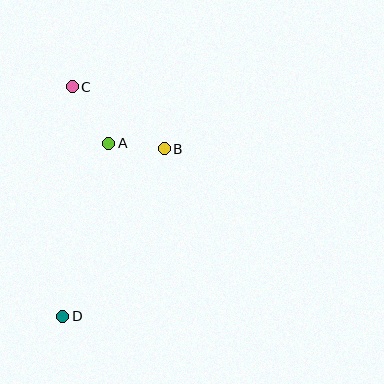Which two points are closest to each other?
Points A and B are closest to each other.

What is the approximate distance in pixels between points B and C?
The distance between B and C is approximately 111 pixels.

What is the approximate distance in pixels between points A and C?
The distance between A and C is approximately 67 pixels.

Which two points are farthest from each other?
Points C and D are farthest from each other.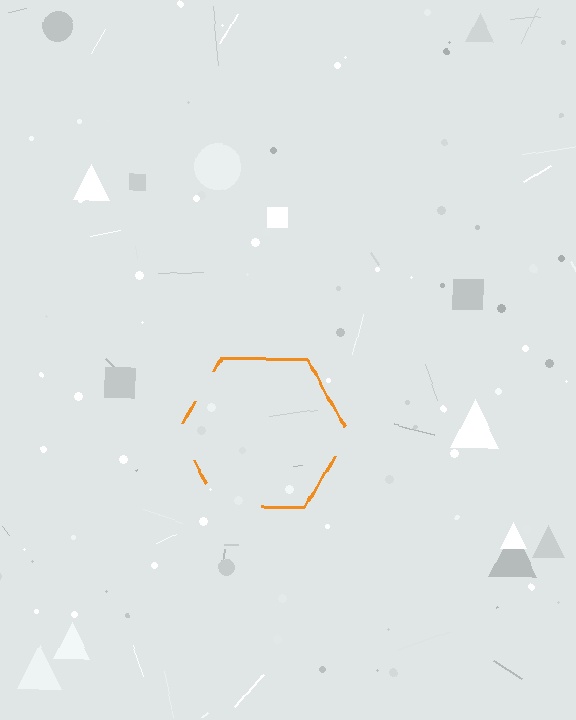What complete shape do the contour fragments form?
The contour fragments form a hexagon.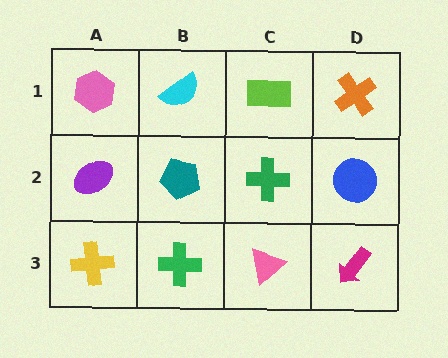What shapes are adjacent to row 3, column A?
A purple ellipse (row 2, column A), a green cross (row 3, column B).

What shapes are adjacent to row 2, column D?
An orange cross (row 1, column D), a magenta arrow (row 3, column D), a green cross (row 2, column C).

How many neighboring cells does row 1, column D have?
2.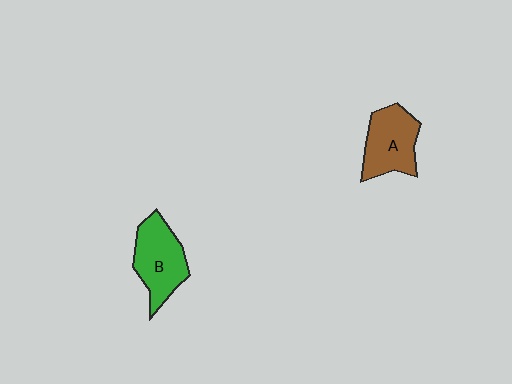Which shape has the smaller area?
Shape A (brown).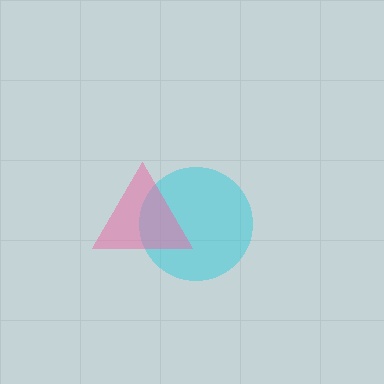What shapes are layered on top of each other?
The layered shapes are: a cyan circle, a pink triangle.